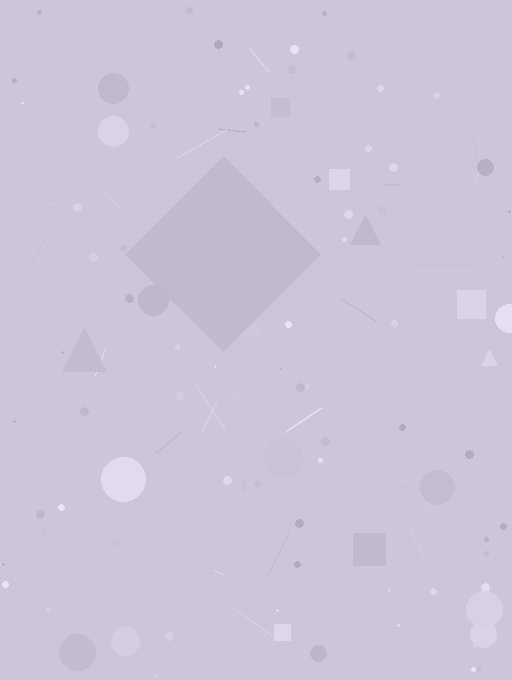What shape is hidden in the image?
A diamond is hidden in the image.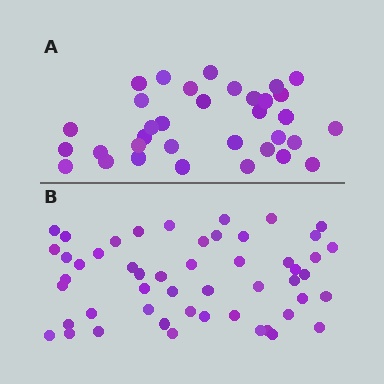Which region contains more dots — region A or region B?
Region B (the bottom region) has more dots.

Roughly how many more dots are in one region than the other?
Region B has approximately 15 more dots than region A.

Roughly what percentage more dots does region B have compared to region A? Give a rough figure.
About 50% more.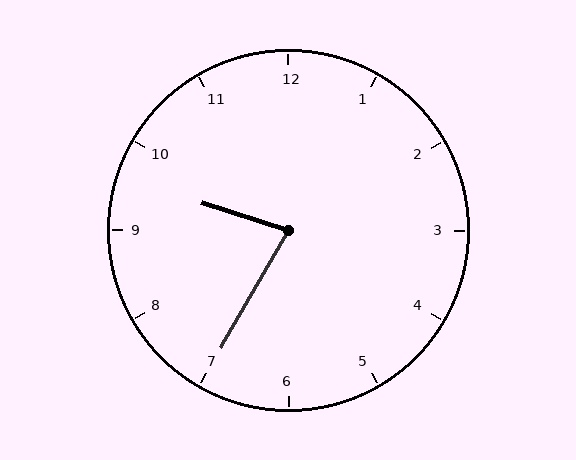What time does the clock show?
9:35.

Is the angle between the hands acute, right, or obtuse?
It is acute.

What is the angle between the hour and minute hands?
Approximately 78 degrees.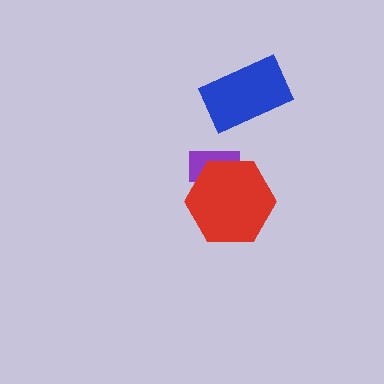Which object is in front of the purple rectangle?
The red hexagon is in front of the purple rectangle.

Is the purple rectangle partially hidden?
Yes, it is partially covered by another shape.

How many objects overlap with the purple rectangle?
1 object overlaps with the purple rectangle.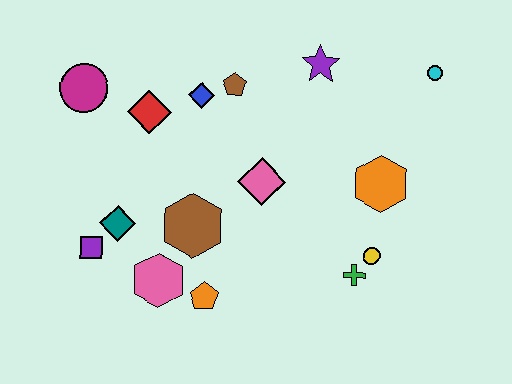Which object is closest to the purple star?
The brown pentagon is closest to the purple star.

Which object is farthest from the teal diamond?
The cyan circle is farthest from the teal diamond.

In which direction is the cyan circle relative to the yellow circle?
The cyan circle is above the yellow circle.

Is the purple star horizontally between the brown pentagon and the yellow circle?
Yes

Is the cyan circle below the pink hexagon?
No